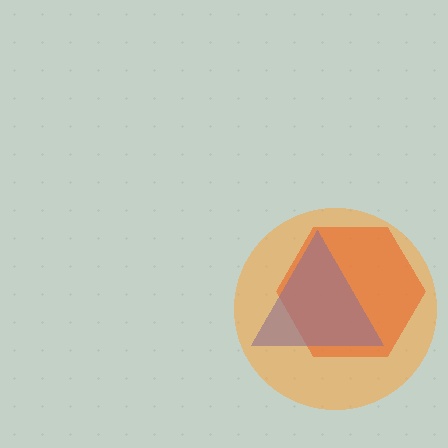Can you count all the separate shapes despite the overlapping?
Yes, there are 3 separate shapes.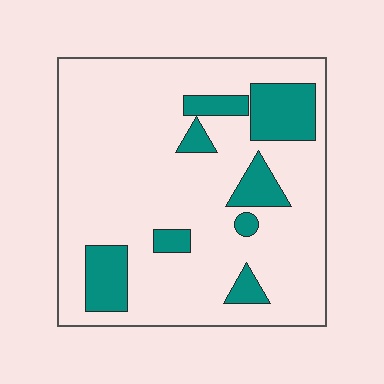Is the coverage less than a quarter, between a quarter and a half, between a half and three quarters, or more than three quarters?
Less than a quarter.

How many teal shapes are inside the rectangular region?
8.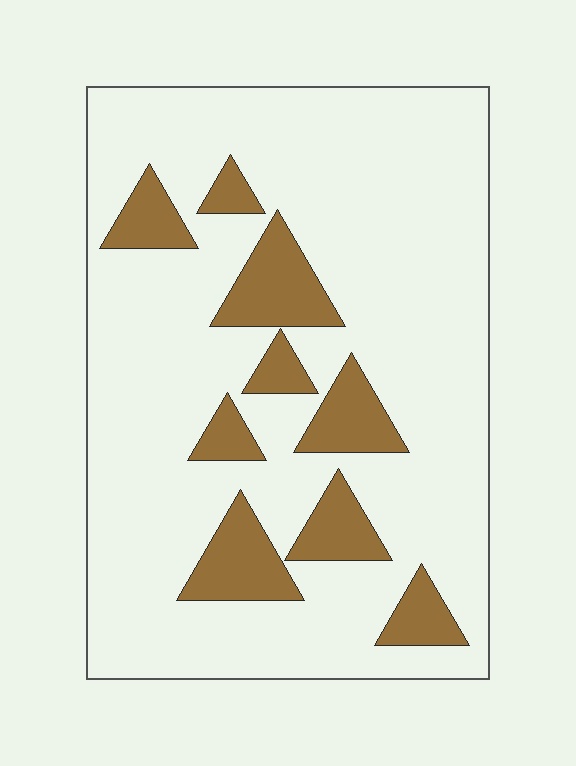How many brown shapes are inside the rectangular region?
9.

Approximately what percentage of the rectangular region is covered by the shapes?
Approximately 20%.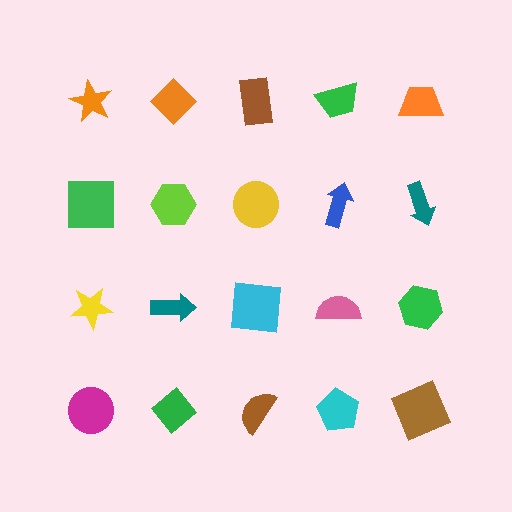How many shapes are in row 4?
5 shapes.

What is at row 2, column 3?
A yellow circle.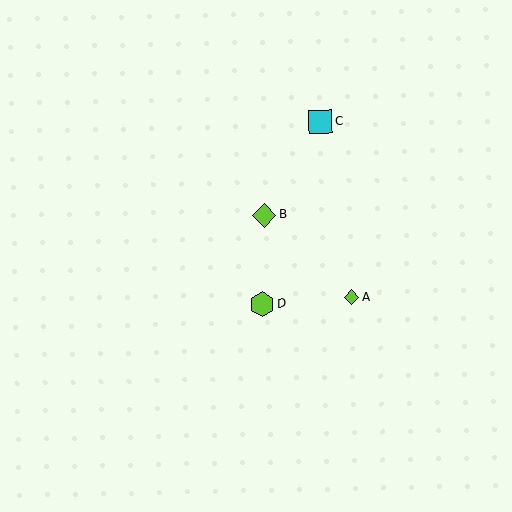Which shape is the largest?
The lime hexagon (labeled D) is the largest.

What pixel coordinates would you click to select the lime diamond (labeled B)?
Click at (264, 215) to select the lime diamond B.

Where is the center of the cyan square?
The center of the cyan square is at (320, 122).